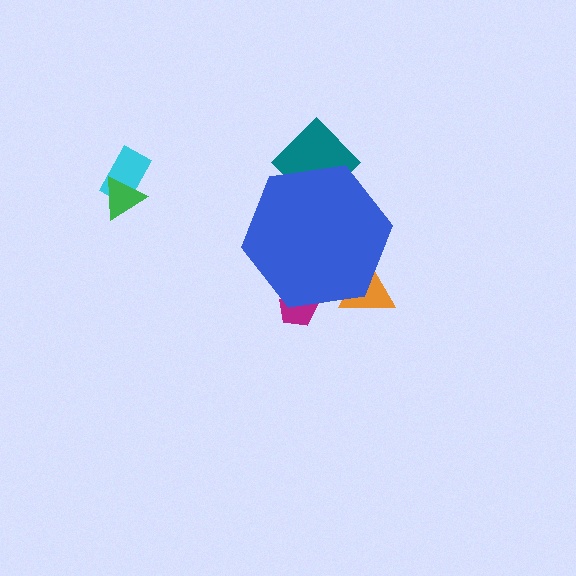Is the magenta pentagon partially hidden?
Yes, the magenta pentagon is partially hidden behind the blue hexagon.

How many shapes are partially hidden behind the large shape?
3 shapes are partially hidden.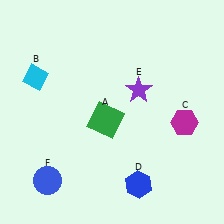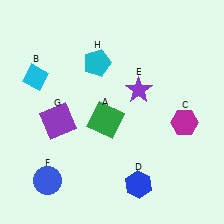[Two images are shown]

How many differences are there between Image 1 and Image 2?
There are 2 differences between the two images.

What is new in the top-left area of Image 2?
A cyan pentagon (H) was added in the top-left area of Image 2.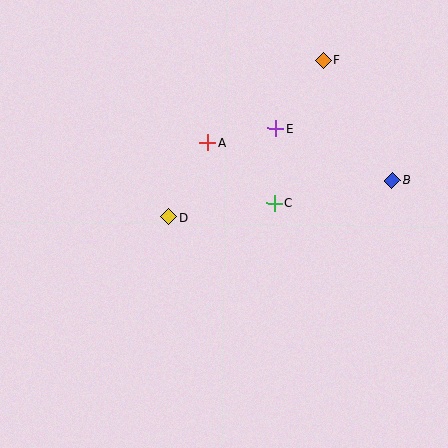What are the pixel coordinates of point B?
Point B is at (392, 180).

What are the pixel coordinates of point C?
Point C is at (275, 203).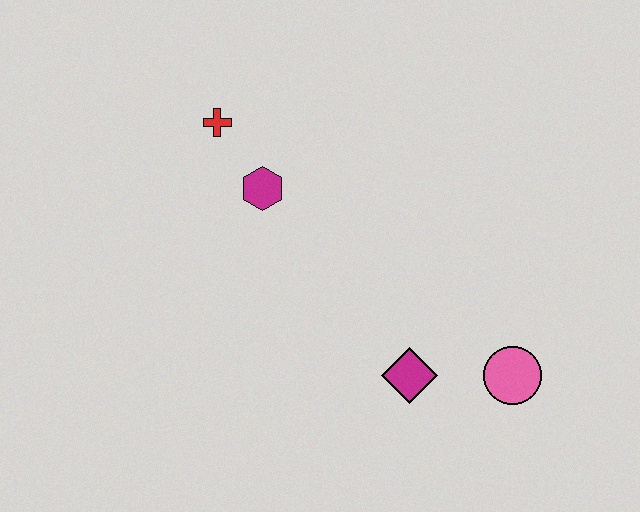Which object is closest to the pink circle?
The magenta diamond is closest to the pink circle.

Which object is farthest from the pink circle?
The red cross is farthest from the pink circle.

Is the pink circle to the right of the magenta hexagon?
Yes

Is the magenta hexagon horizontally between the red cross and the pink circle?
Yes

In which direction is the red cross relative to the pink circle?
The red cross is to the left of the pink circle.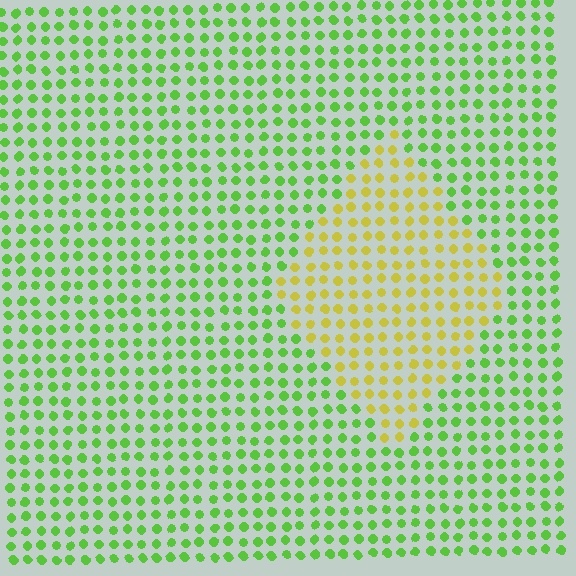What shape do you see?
I see a diamond.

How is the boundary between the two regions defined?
The boundary is defined purely by a slight shift in hue (about 48 degrees). Spacing, size, and orientation are identical on both sides.